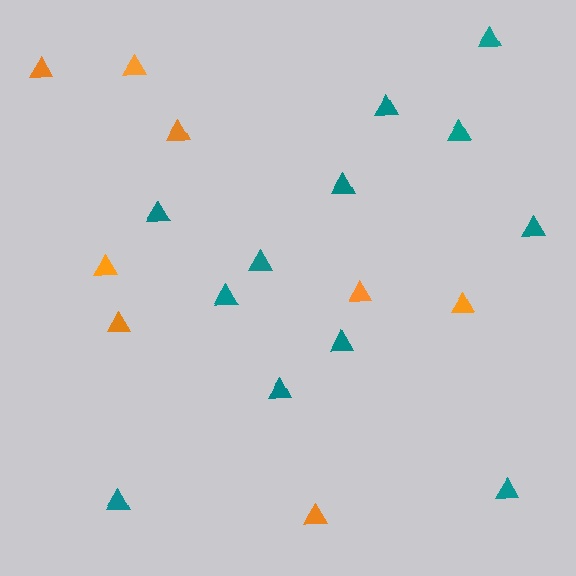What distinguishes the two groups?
There are 2 groups: one group of orange triangles (8) and one group of teal triangles (12).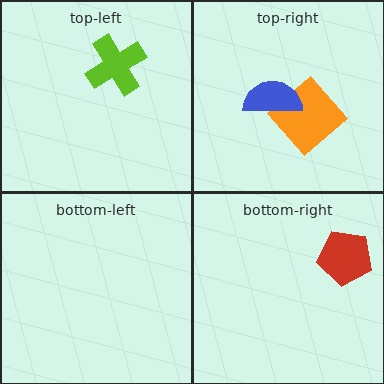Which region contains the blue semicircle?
The top-right region.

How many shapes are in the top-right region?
2.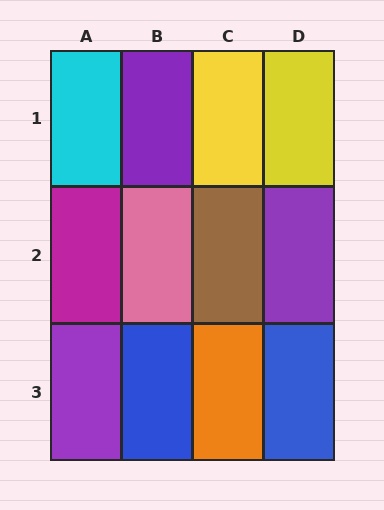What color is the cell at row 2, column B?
Pink.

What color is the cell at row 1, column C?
Yellow.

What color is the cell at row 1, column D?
Yellow.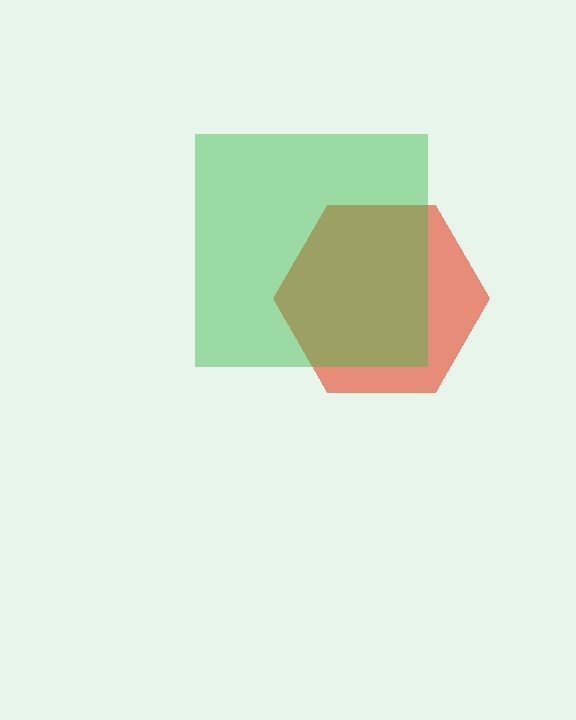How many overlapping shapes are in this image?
There are 2 overlapping shapes in the image.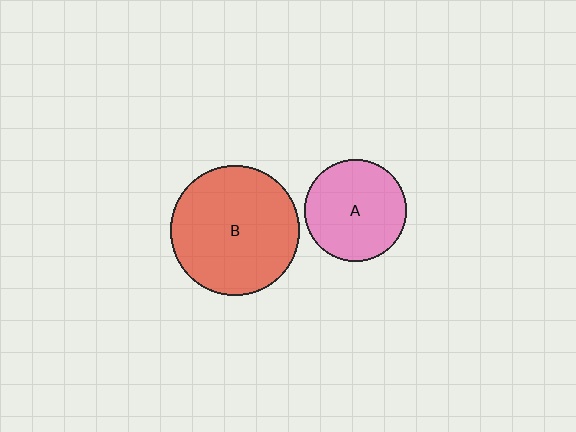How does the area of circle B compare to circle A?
Approximately 1.6 times.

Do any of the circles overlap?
No, none of the circles overlap.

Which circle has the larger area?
Circle B (red).